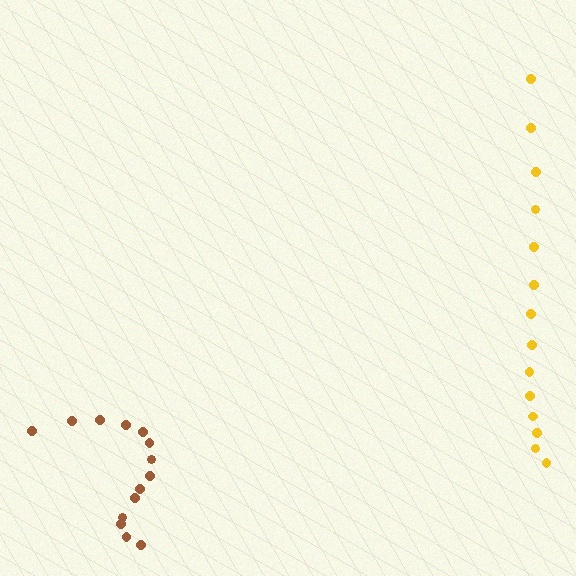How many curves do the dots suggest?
There are 2 distinct paths.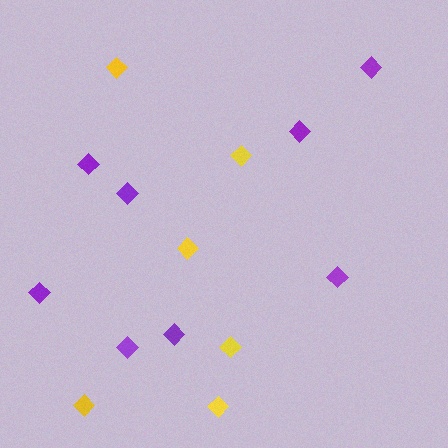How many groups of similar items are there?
There are 2 groups: one group of purple diamonds (8) and one group of yellow diamonds (6).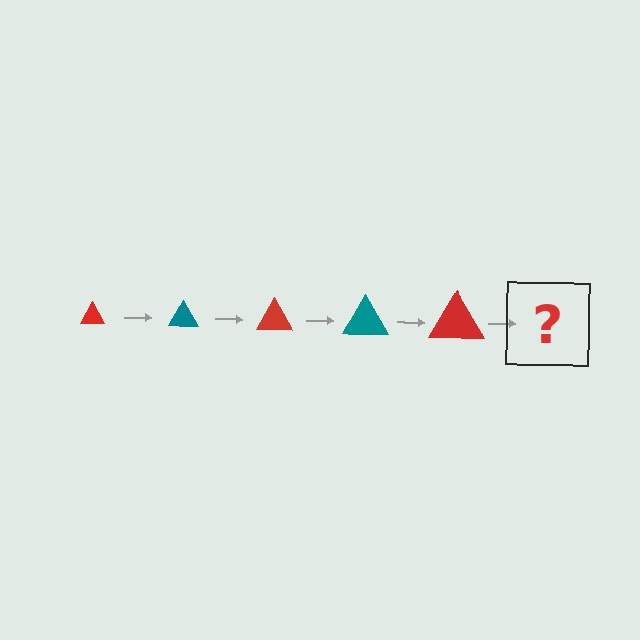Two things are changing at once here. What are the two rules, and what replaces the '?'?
The two rules are that the triangle grows larger each step and the color cycles through red and teal. The '?' should be a teal triangle, larger than the previous one.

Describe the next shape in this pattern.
It should be a teal triangle, larger than the previous one.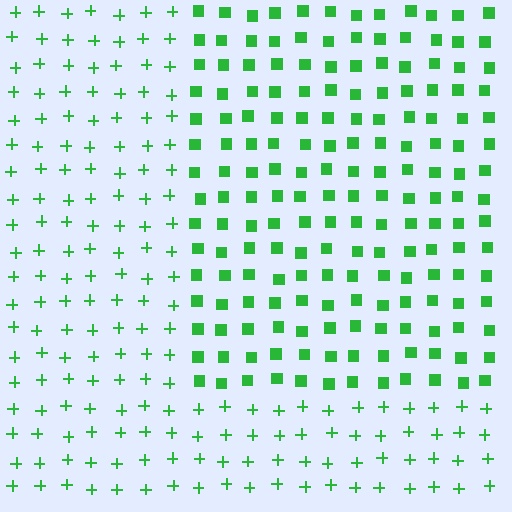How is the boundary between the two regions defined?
The boundary is defined by a change in element shape: squares inside vs. plus signs outside. All elements share the same color and spacing.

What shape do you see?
I see a rectangle.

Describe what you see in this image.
The image is filled with small green elements arranged in a uniform grid. A rectangle-shaped region contains squares, while the surrounding area contains plus signs. The boundary is defined purely by the change in element shape.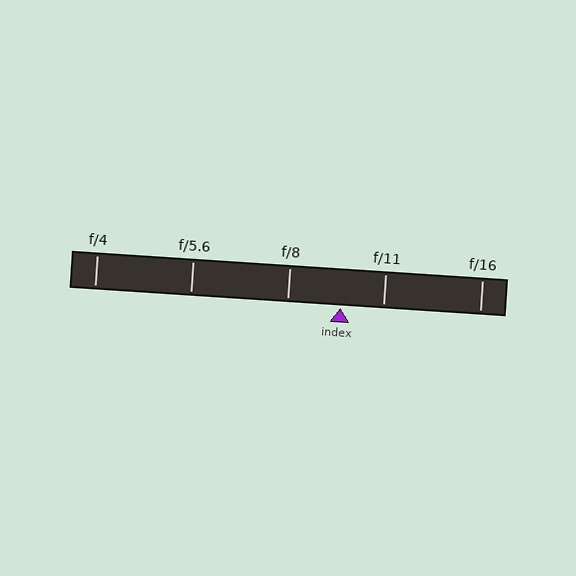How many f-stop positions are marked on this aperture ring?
There are 5 f-stop positions marked.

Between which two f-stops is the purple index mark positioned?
The index mark is between f/8 and f/11.